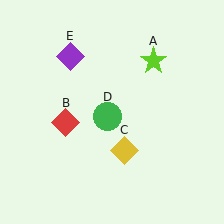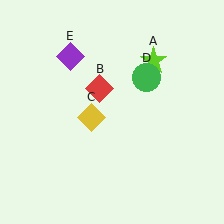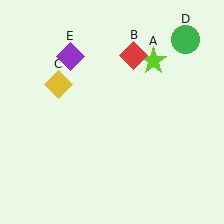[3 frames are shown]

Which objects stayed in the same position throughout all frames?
Lime star (object A) and purple diamond (object E) remained stationary.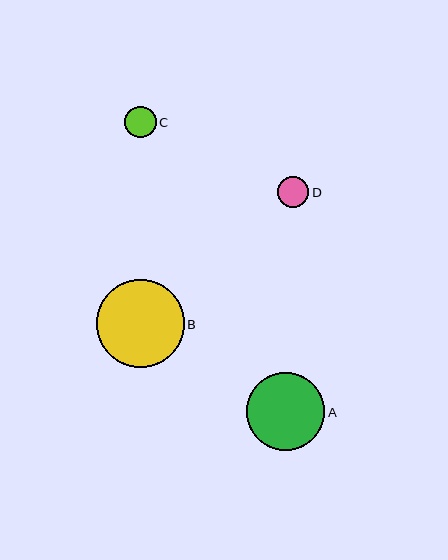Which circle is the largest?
Circle B is the largest with a size of approximately 88 pixels.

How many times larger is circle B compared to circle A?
Circle B is approximately 1.1 times the size of circle A.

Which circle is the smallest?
Circle C is the smallest with a size of approximately 31 pixels.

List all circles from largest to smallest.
From largest to smallest: B, A, D, C.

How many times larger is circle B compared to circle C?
Circle B is approximately 2.8 times the size of circle C.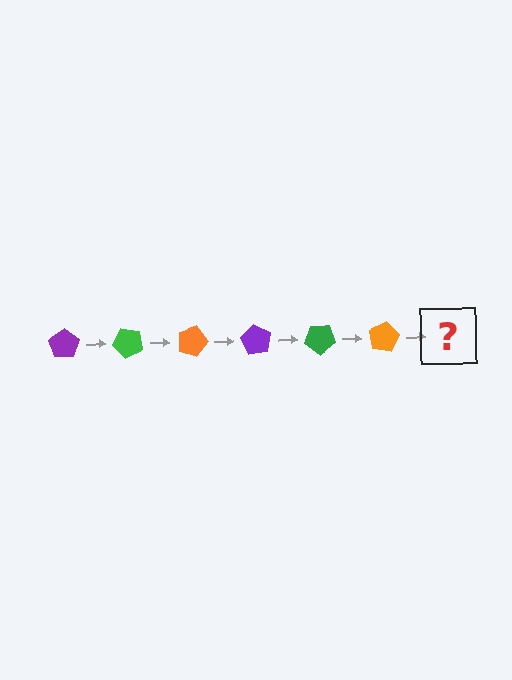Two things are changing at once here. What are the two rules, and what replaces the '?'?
The two rules are that it rotates 45 degrees each step and the color cycles through purple, green, and orange. The '?' should be a purple pentagon, rotated 270 degrees from the start.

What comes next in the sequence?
The next element should be a purple pentagon, rotated 270 degrees from the start.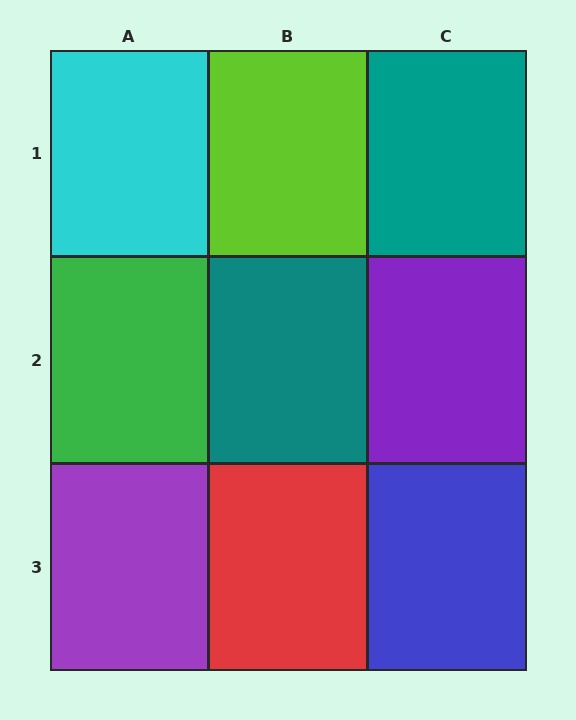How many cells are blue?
1 cell is blue.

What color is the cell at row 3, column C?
Blue.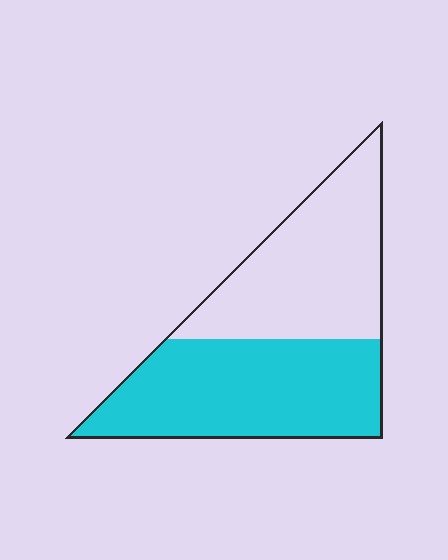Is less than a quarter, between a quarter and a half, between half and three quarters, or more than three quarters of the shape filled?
Between half and three quarters.